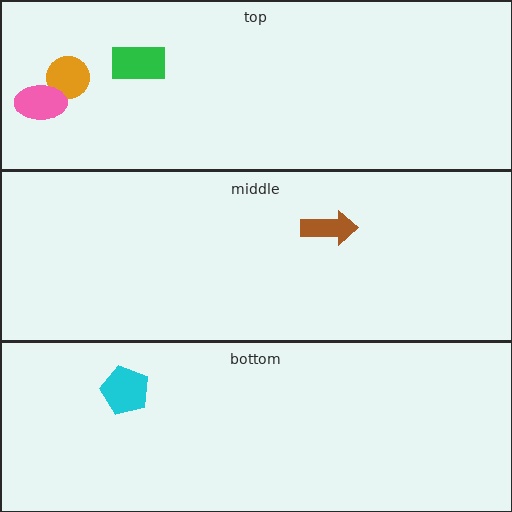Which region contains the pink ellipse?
The top region.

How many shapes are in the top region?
3.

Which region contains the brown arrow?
The middle region.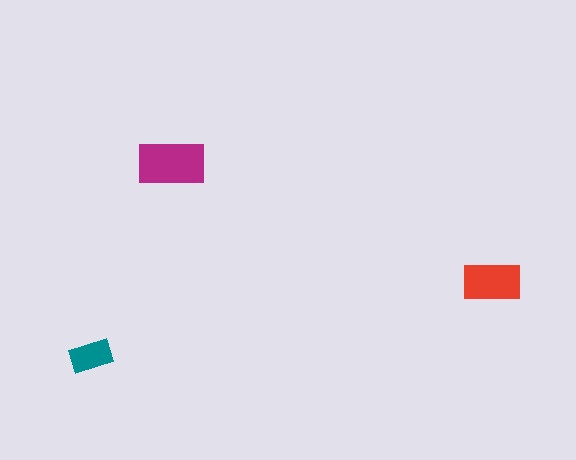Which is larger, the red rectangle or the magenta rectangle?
The magenta one.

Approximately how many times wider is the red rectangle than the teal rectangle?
About 1.5 times wider.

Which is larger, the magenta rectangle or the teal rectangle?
The magenta one.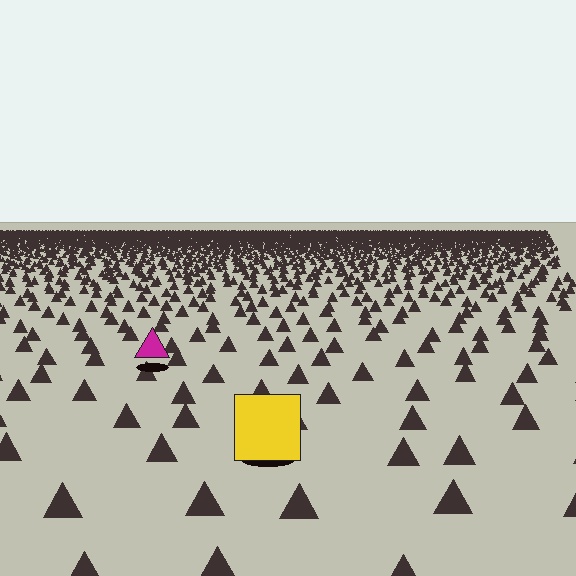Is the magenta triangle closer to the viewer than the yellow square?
No. The yellow square is closer — you can tell from the texture gradient: the ground texture is coarser near it.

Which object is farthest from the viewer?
The magenta triangle is farthest from the viewer. It appears smaller and the ground texture around it is denser.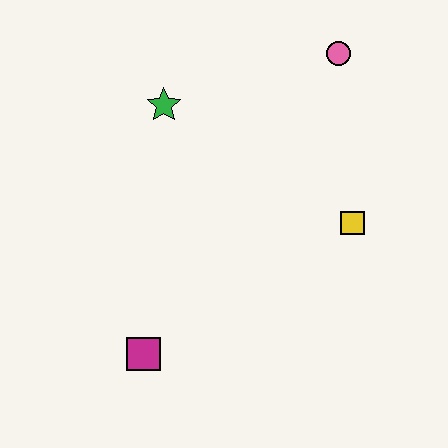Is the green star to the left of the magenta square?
No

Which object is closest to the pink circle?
The yellow square is closest to the pink circle.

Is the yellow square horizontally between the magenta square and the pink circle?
No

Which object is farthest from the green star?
The magenta square is farthest from the green star.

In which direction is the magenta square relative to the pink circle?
The magenta square is below the pink circle.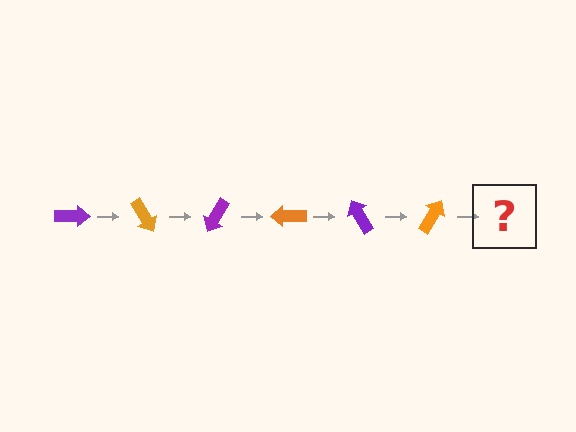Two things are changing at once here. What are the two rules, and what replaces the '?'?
The two rules are that it rotates 60 degrees each step and the color cycles through purple and orange. The '?' should be a purple arrow, rotated 360 degrees from the start.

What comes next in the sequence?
The next element should be a purple arrow, rotated 360 degrees from the start.